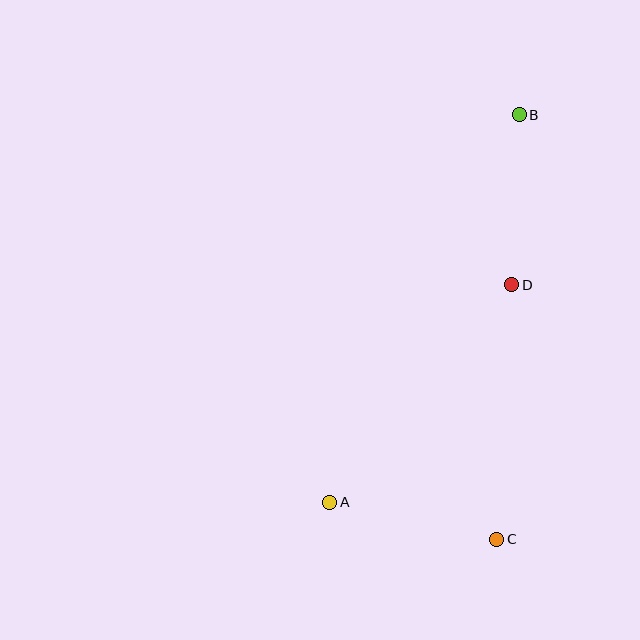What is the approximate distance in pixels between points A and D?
The distance between A and D is approximately 284 pixels.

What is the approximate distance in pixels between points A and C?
The distance between A and C is approximately 171 pixels.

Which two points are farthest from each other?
Points A and B are farthest from each other.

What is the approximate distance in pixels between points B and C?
The distance between B and C is approximately 425 pixels.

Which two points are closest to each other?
Points B and D are closest to each other.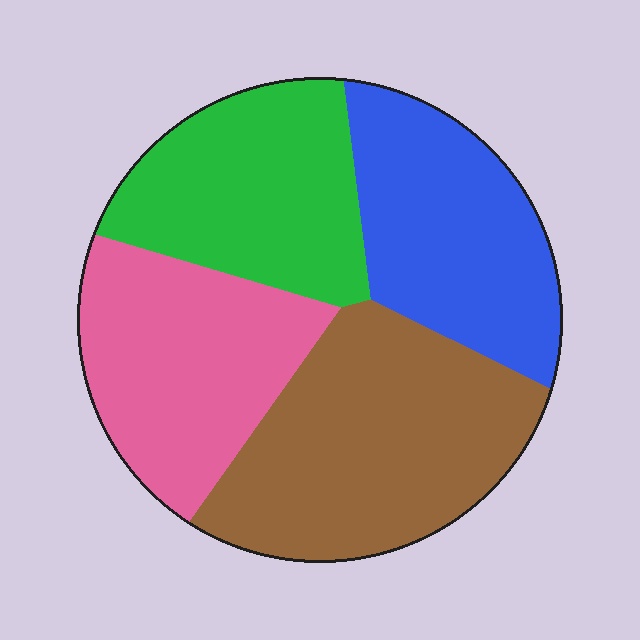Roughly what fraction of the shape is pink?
Pink takes up between a sixth and a third of the shape.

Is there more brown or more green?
Brown.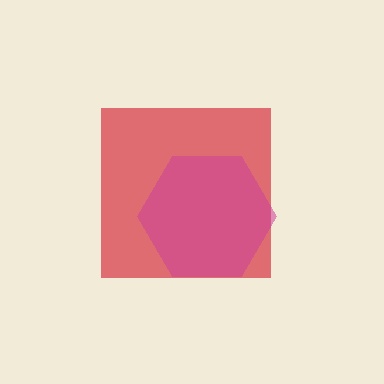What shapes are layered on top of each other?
The layered shapes are: a red square, a magenta hexagon.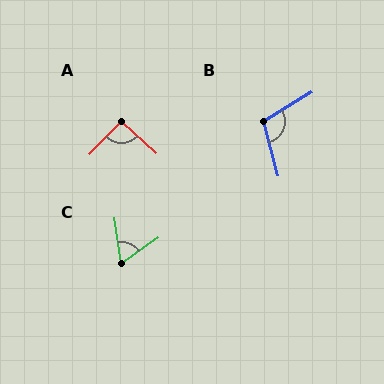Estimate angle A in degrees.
Approximately 92 degrees.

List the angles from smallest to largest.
C (63°), A (92°), B (106°).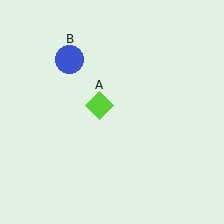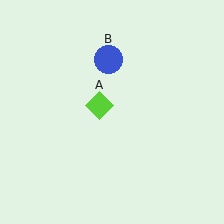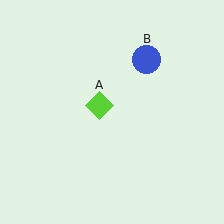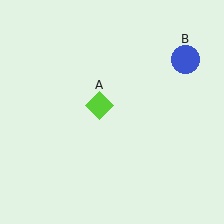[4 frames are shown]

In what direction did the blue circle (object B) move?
The blue circle (object B) moved right.